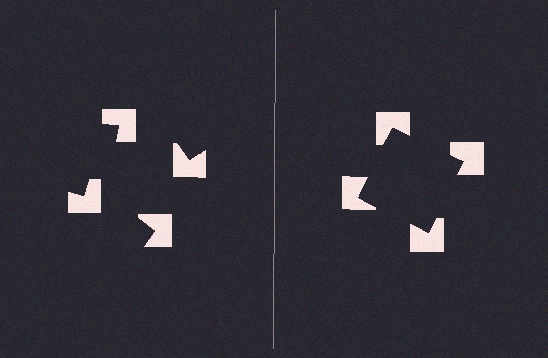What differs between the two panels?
The notched squares are positioned identically on both sides; only the wedge orientations differ. On the right they align to a square; on the left they are misaligned.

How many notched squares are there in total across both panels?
8 — 4 on each side.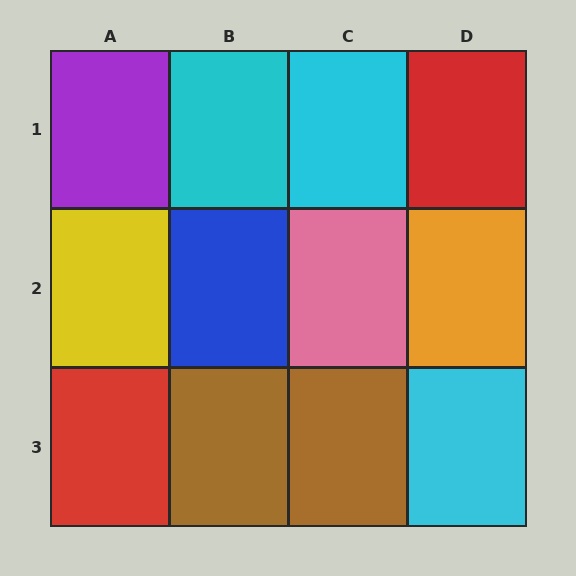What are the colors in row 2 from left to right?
Yellow, blue, pink, orange.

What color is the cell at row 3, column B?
Brown.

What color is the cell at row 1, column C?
Cyan.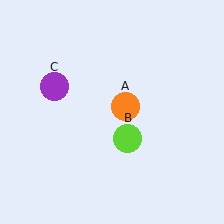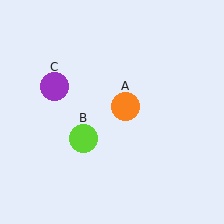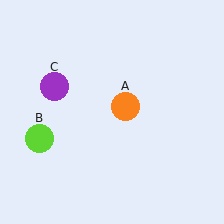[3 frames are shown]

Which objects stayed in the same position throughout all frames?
Orange circle (object A) and purple circle (object C) remained stationary.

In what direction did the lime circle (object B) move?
The lime circle (object B) moved left.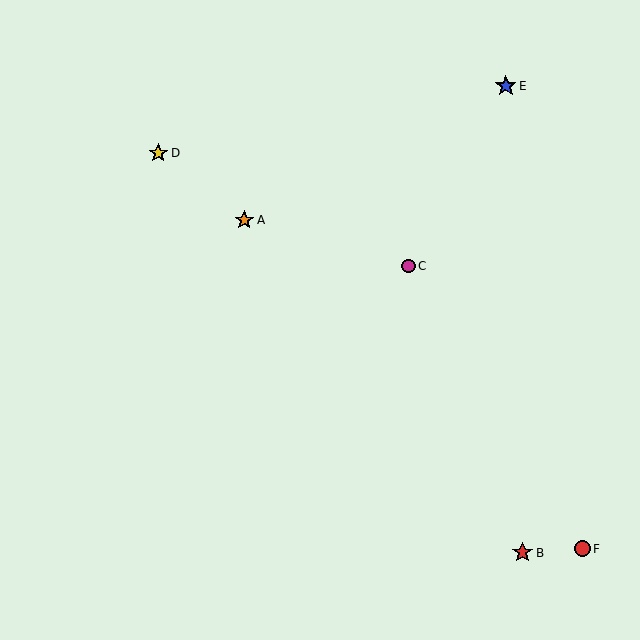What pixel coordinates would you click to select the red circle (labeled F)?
Click at (582, 549) to select the red circle F.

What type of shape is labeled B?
Shape B is a red star.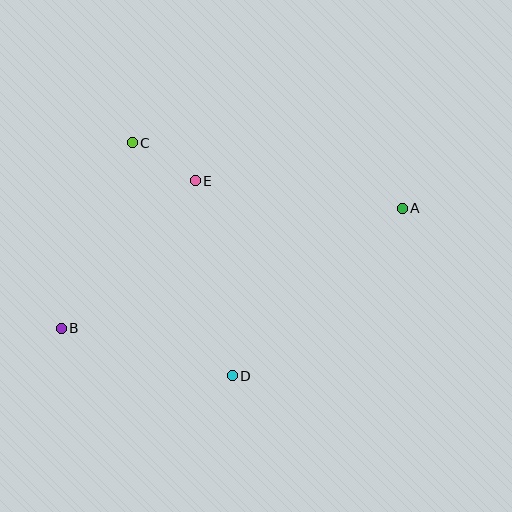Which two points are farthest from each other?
Points A and B are farthest from each other.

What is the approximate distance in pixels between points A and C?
The distance between A and C is approximately 278 pixels.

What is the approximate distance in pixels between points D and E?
The distance between D and E is approximately 199 pixels.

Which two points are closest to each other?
Points C and E are closest to each other.